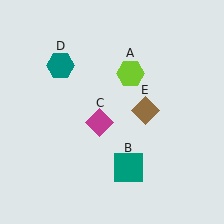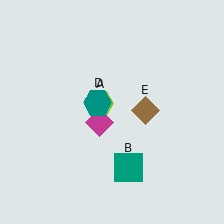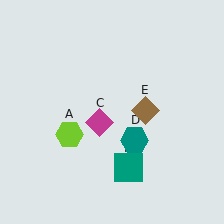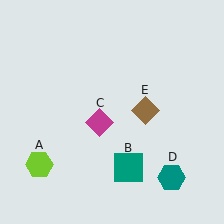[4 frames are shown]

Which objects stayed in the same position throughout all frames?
Teal square (object B) and magenta diamond (object C) and brown diamond (object E) remained stationary.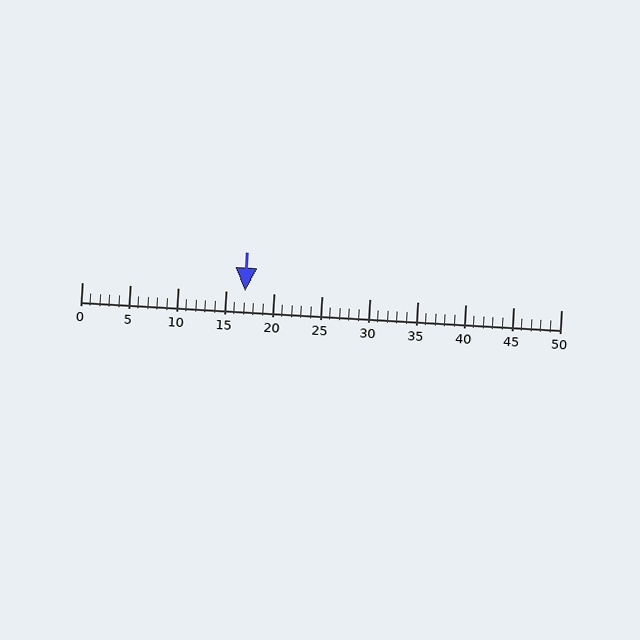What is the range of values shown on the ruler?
The ruler shows values from 0 to 50.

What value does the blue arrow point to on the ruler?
The blue arrow points to approximately 17.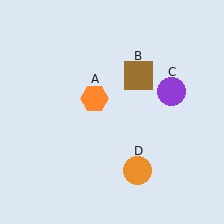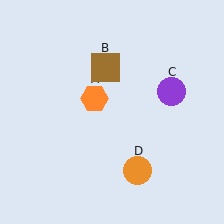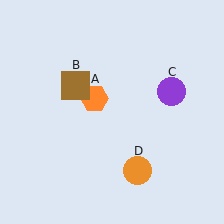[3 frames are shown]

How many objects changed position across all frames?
1 object changed position: brown square (object B).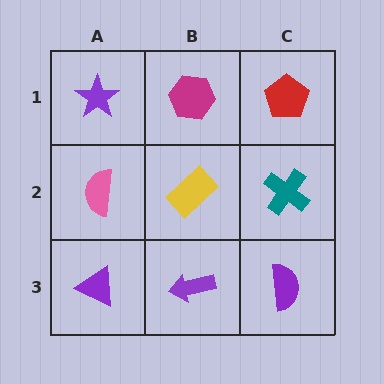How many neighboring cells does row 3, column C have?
2.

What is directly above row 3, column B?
A yellow rectangle.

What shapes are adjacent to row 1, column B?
A yellow rectangle (row 2, column B), a purple star (row 1, column A), a red pentagon (row 1, column C).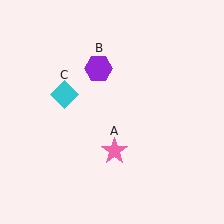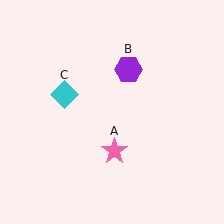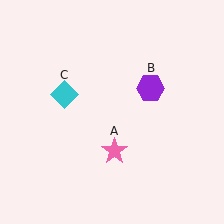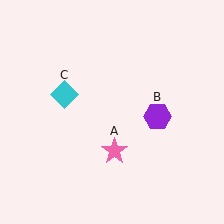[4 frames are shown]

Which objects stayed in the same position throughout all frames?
Pink star (object A) and cyan diamond (object C) remained stationary.